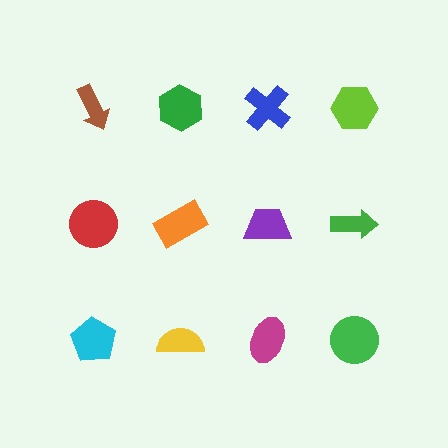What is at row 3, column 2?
A yellow semicircle.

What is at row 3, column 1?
A cyan pentagon.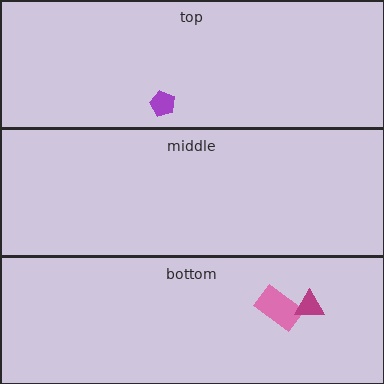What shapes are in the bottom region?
The pink rectangle, the magenta triangle.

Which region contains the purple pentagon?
The top region.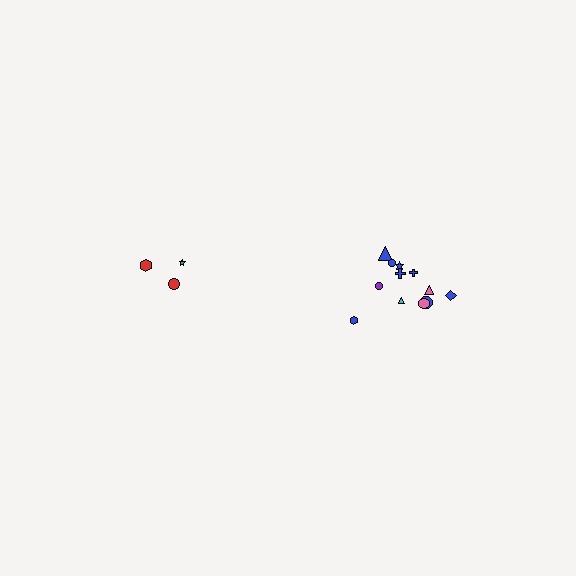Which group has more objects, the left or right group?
The right group.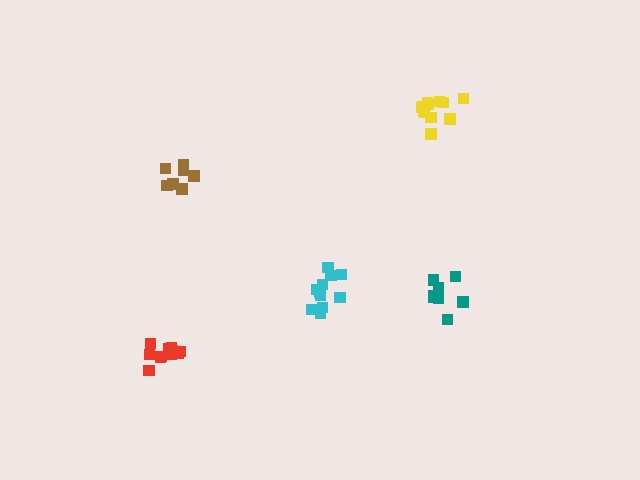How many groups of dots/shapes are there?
There are 5 groups.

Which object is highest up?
The yellow cluster is topmost.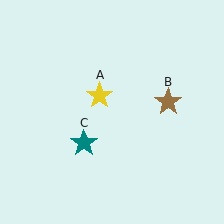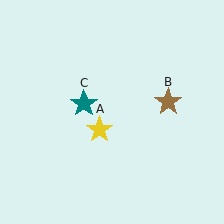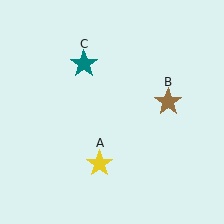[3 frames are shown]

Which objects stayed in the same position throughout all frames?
Brown star (object B) remained stationary.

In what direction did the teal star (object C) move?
The teal star (object C) moved up.